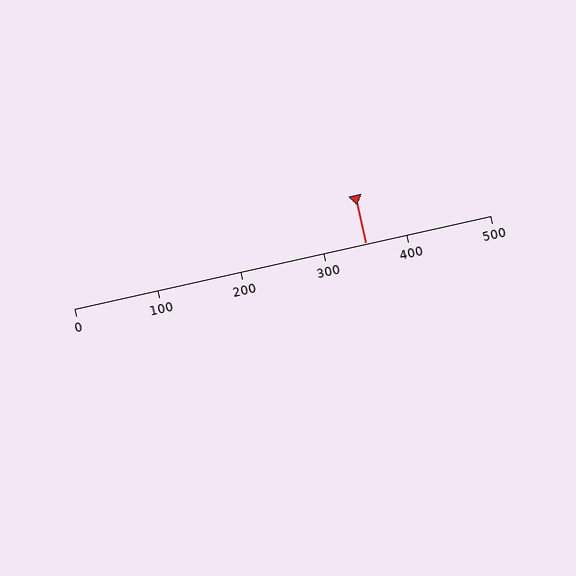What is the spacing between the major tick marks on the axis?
The major ticks are spaced 100 apart.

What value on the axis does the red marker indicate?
The marker indicates approximately 350.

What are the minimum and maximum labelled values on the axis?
The axis runs from 0 to 500.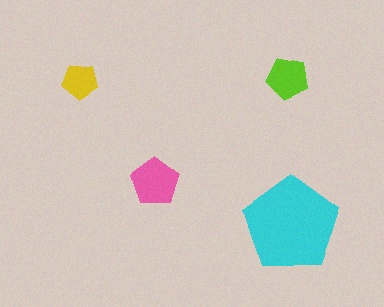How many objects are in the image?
There are 4 objects in the image.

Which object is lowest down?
The cyan pentagon is bottommost.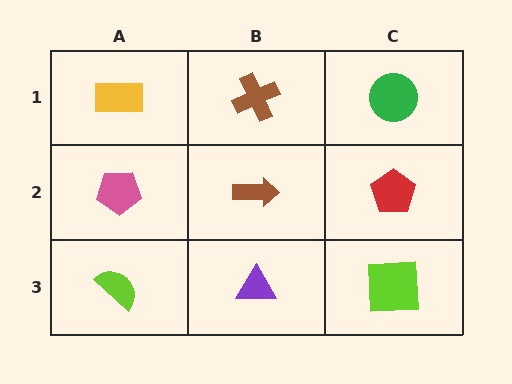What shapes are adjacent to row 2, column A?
A yellow rectangle (row 1, column A), a lime semicircle (row 3, column A), a brown arrow (row 2, column B).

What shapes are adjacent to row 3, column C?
A red pentagon (row 2, column C), a purple triangle (row 3, column B).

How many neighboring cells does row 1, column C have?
2.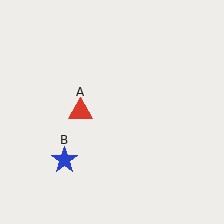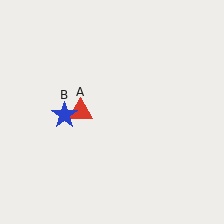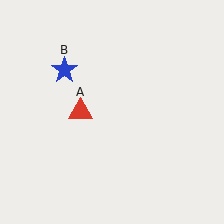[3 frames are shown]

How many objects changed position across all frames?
1 object changed position: blue star (object B).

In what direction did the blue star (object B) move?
The blue star (object B) moved up.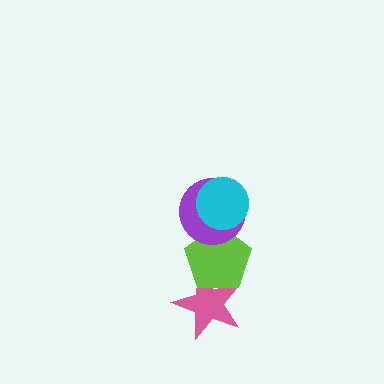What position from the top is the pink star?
The pink star is 4th from the top.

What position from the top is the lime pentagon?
The lime pentagon is 3rd from the top.